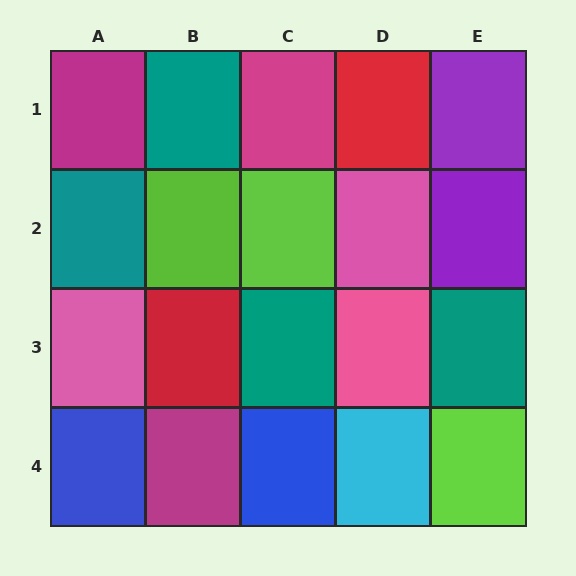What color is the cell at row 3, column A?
Pink.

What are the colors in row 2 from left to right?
Teal, lime, lime, pink, purple.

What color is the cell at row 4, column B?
Magenta.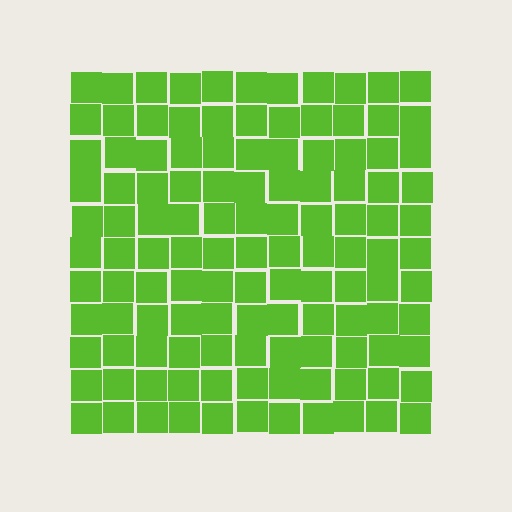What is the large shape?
The large shape is a square.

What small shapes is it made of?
It is made of small squares.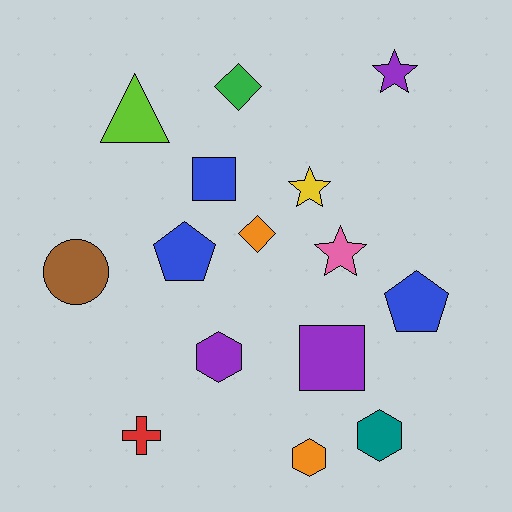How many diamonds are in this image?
There are 2 diamonds.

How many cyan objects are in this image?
There are no cyan objects.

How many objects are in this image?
There are 15 objects.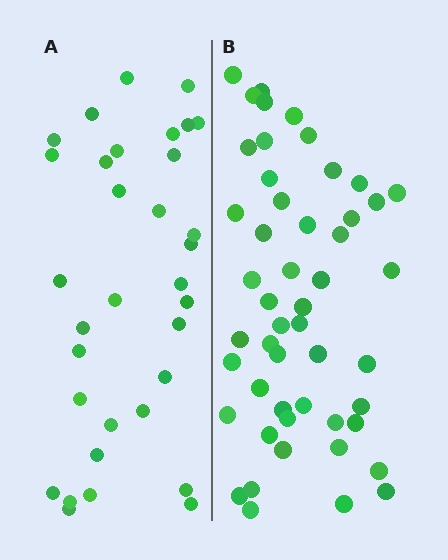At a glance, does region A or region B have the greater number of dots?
Region B (the right region) has more dots.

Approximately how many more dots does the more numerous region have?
Region B has approximately 15 more dots than region A.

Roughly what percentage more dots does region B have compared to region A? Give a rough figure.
About 50% more.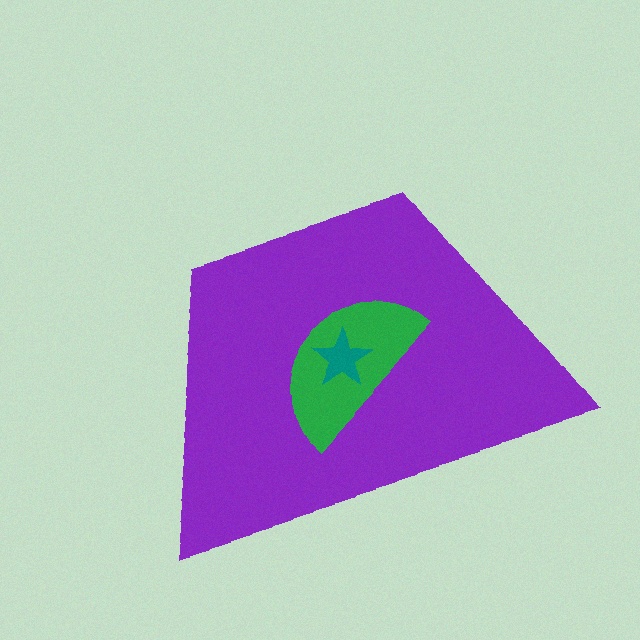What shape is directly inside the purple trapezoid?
The green semicircle.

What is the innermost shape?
The teal star.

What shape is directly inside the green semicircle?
The teal star.